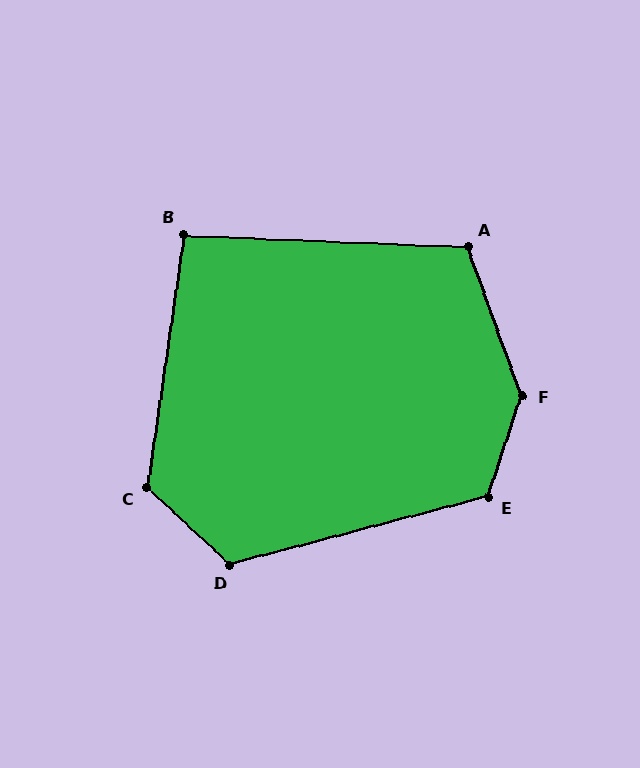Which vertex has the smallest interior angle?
B, at approximately 96 degrees.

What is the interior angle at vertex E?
Approximately 124 degrees (obtuse).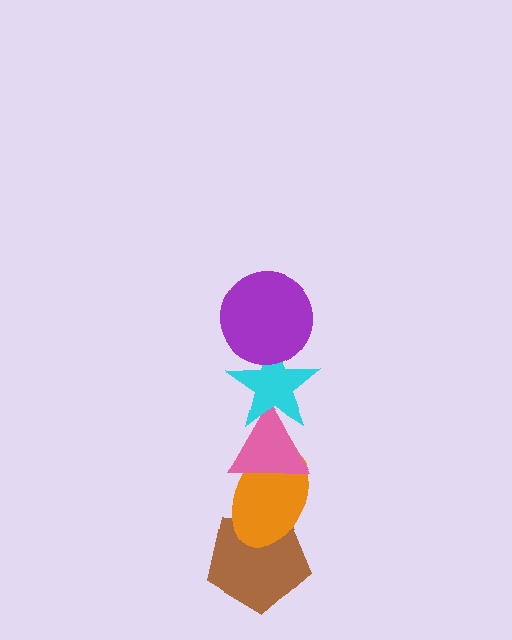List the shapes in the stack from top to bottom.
From top to bottom: the purple circle, the cyan star, the pink triangle, the orange ellipse, the brown pentagon.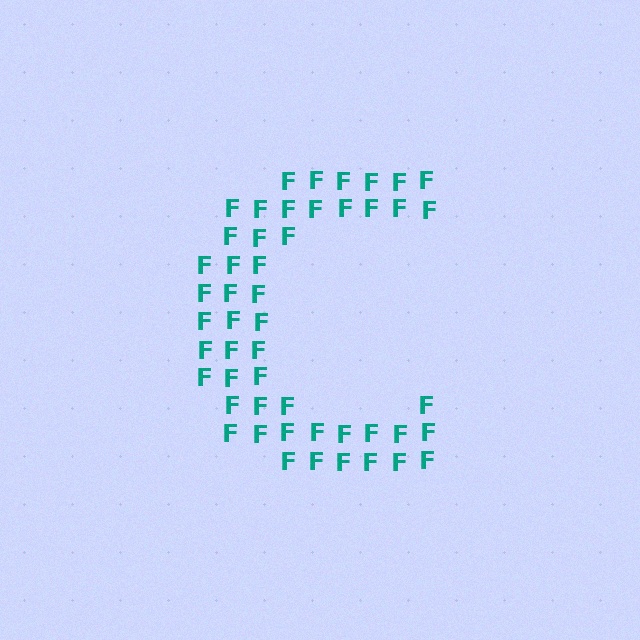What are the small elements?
The small elements are letter F's.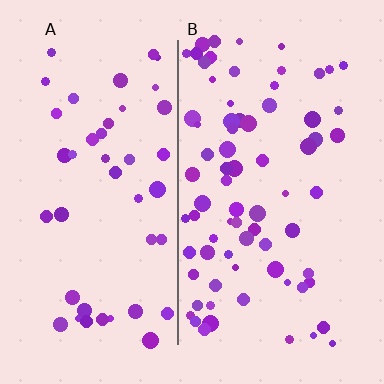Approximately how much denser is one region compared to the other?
Approximately 1.7× — region B over region A.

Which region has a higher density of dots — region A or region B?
B (the right).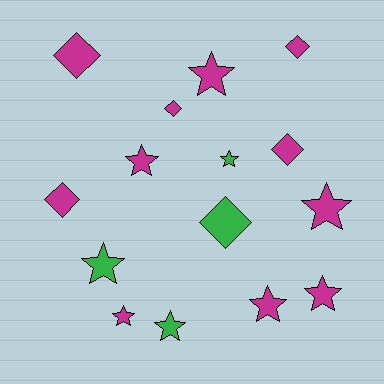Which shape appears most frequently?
Star, with 9 objects.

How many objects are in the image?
There are 15 objects.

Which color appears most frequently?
Magenta, with 11 objects.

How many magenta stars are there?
There are 6 magenta stars.